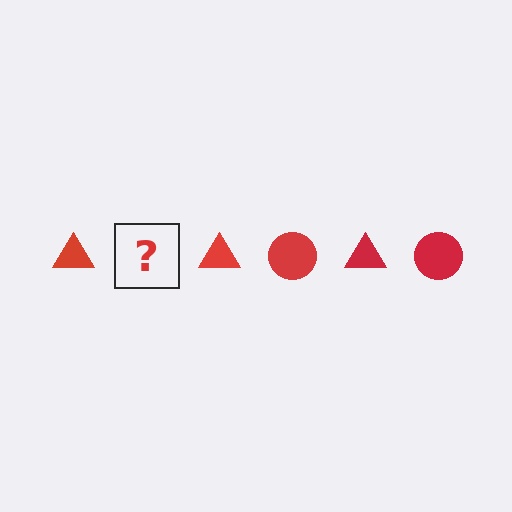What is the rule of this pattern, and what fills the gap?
The rule is that the pattern cycles through triangle, circle shapes in red. The gap should be filled with a red circle.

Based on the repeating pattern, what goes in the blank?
The blank should be a red circle.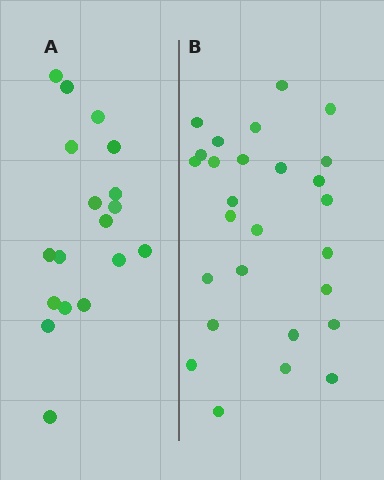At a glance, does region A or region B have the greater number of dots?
Region B (the right region) has more dots.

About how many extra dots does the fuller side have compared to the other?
Region B has roughly 8 or so more dots than region A.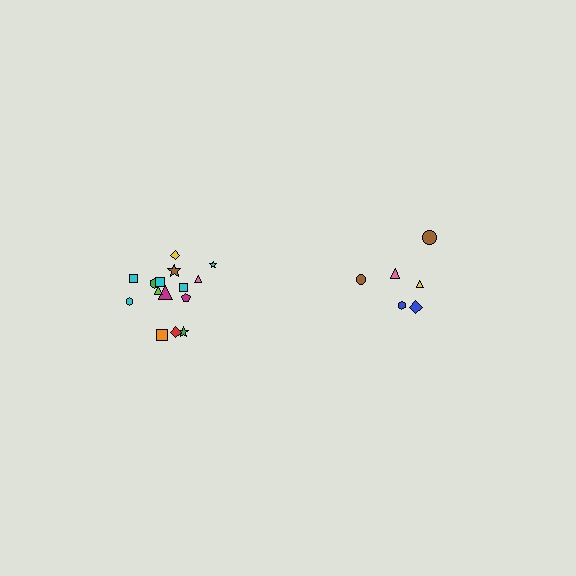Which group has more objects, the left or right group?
The left group.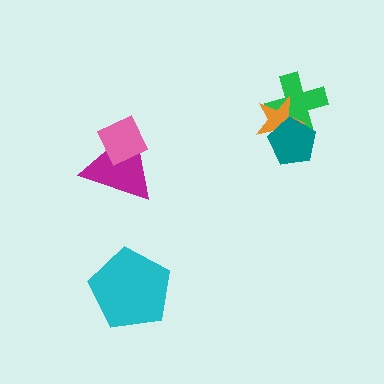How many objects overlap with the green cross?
2 objects overlap with the green cross.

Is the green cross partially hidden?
Yes, it is partially covered by another shape.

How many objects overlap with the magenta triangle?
1 object overlaps with the magenta triangle.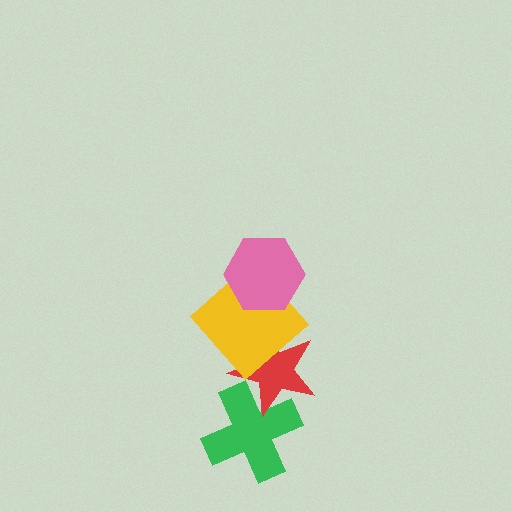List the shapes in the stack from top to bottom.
From top to bottom: the pink hexagon, the yellow diamond, the red star, the green cross.